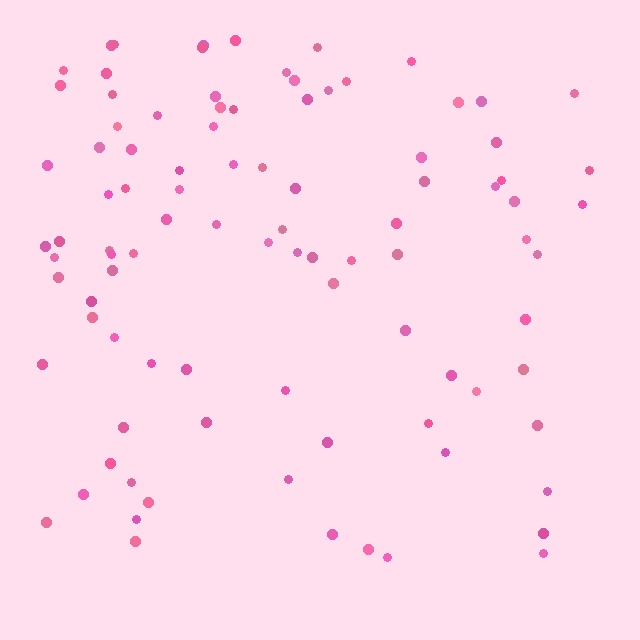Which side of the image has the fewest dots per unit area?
The bottom.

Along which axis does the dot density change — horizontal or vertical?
Vertical.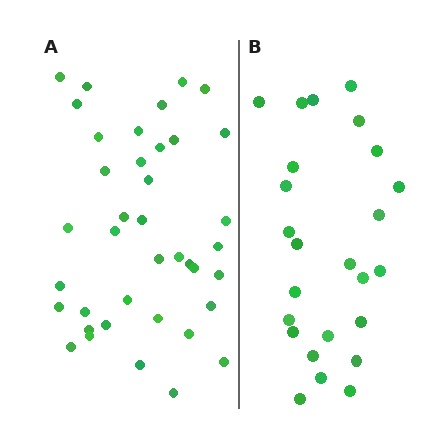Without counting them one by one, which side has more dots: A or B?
Region A (the left region) has more dots.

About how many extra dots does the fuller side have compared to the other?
Region A has approximately 15 more dots than region B.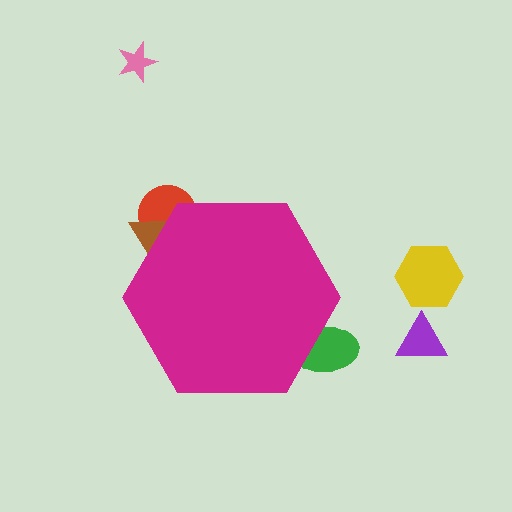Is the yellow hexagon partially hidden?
No, the yellow hexagon is fully visible.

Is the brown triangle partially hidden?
Yes, the brown triangle is partially hidden behind the magenta hexagon.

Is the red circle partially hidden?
Yes, the red circle is partially hidden behind the magenta hexagon.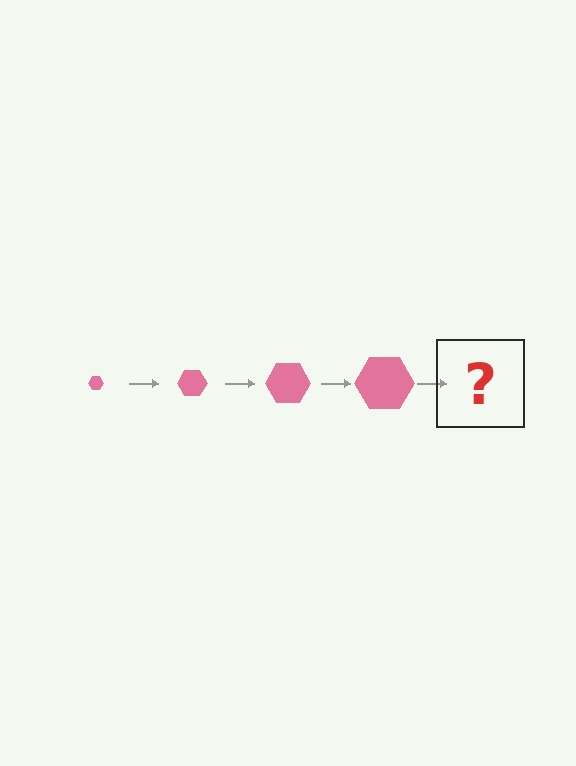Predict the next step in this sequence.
The next step is a pink hexagon, larger than the previous one.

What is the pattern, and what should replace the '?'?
The pattern is that the hexagon gets progressively larger each step. The '?' should be a pink hexagon, larger than the previous one.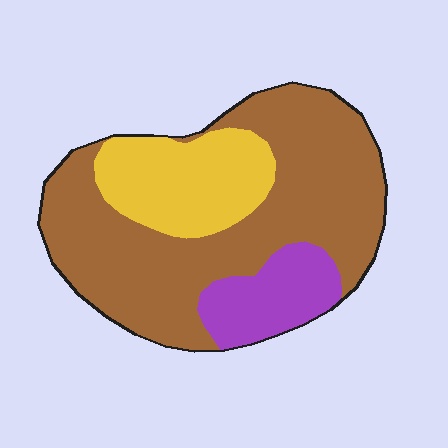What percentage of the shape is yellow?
Yellow takes up about one quarter (1/4) of the shape.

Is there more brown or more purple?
Brown.